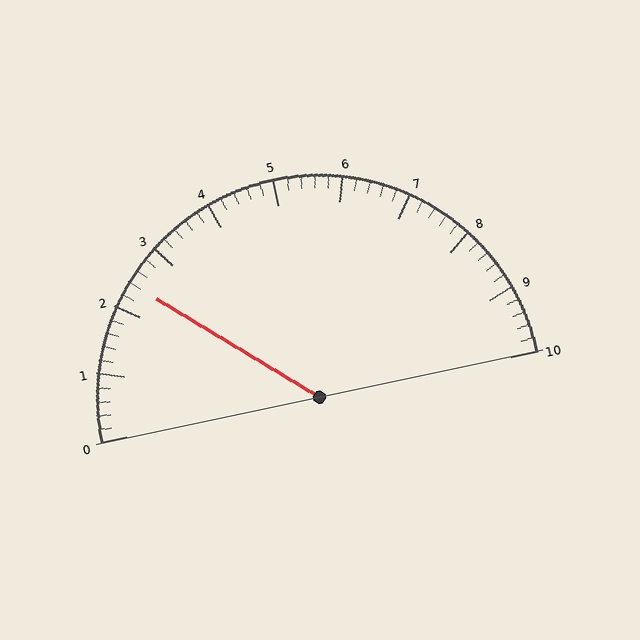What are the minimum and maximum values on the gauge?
The gauge ranges from 0 to 10.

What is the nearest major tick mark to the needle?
The nearest major tick mark is 2.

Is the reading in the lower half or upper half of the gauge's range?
The reading is in the lower half of the range (0 to 10).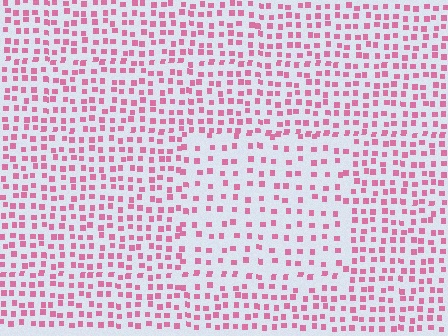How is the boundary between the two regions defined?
The boundary is defined by a change in element density (approximately 1.7x ratio). All elements are the same color, size, and shape.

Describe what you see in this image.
The image contains small pink elements arranged at two different densities. A rectangle-shaped region is visible where the elements are less densely packed than the surrounding area.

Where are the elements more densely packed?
The elements are more densely packed outside the rectangle boundary.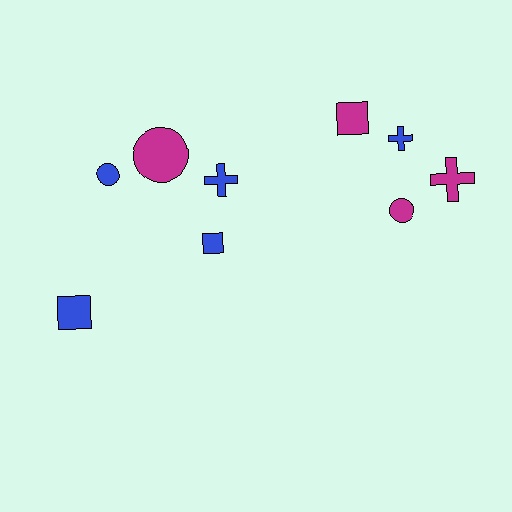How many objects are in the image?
There are 9 objects.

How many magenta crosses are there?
There is 1 magenta cross.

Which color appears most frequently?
Blue, with 5 objects.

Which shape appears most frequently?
Cross, with 3 objects.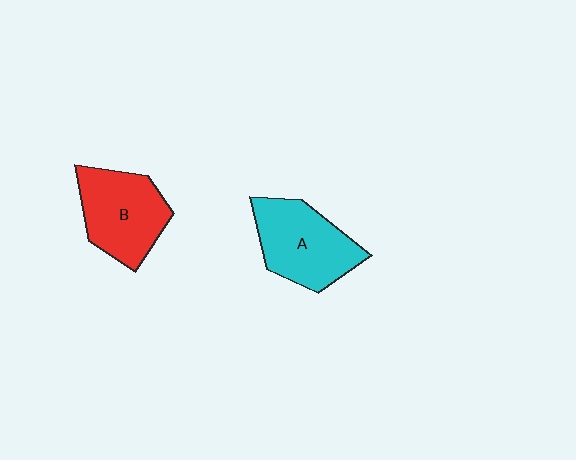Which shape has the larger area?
Shape A (cyan).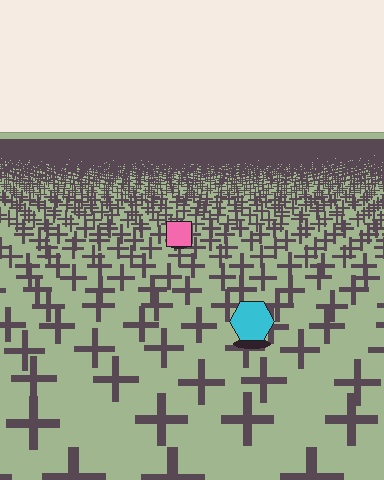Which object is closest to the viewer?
The cyan hexagon is closest. The texture marks near it are larger and more spread out.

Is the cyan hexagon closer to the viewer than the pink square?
Yes. The cyan hexagon is closer — you can tell from the texture gradient: the ground texture is coarser near it.